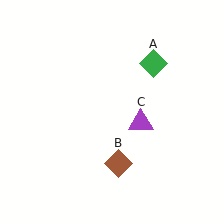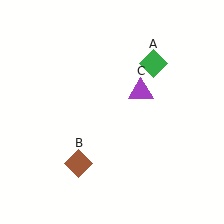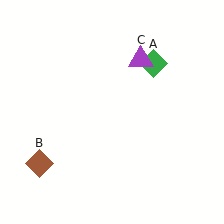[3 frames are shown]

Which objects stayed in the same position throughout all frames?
Green diamond (object A) remained stationary.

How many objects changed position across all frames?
2 objects changed position: brown diamond (object B), purple triangle (object C).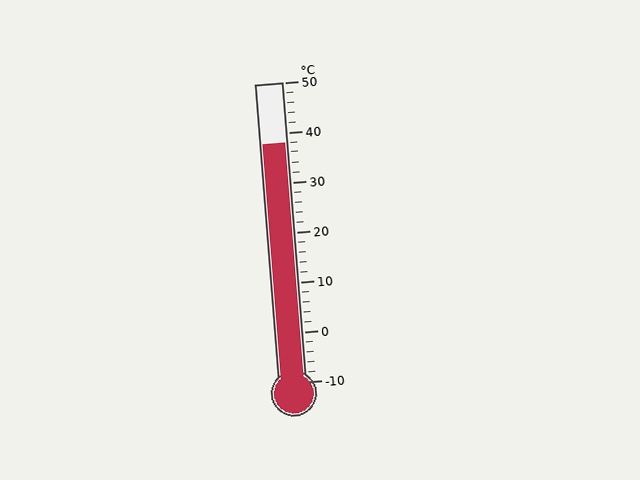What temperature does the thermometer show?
The thermometer shows approximately 38°C.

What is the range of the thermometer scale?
The thermometer scale ranges from -10°C to 50°C.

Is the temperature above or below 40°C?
The temperature is below 40°C.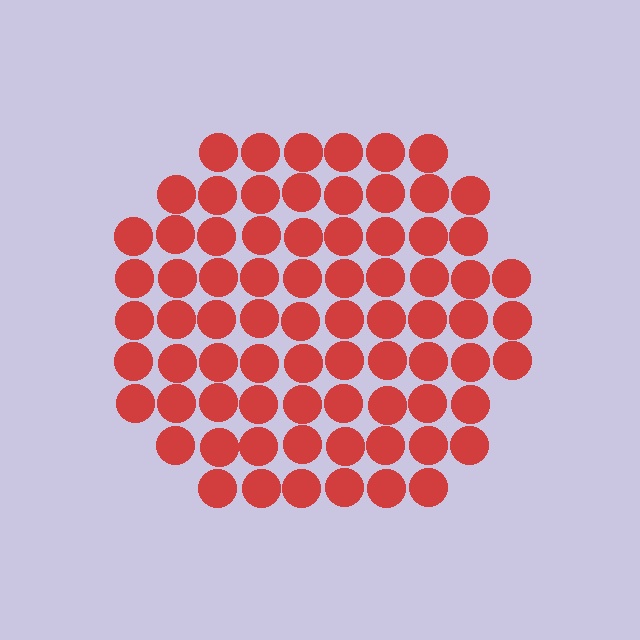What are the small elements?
The small elements are circles.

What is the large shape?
The large shape is a circle.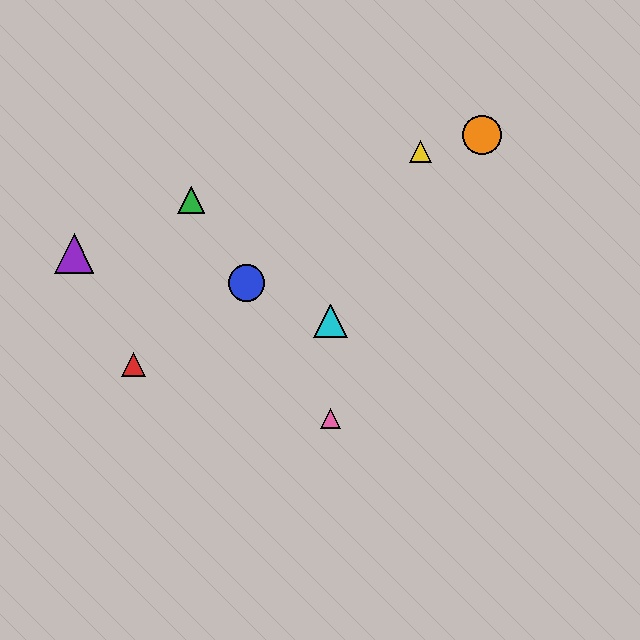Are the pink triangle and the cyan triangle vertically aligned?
Yes, both are at x≈331.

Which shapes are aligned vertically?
The cyan triangle, the pink triangle are aligned vertically.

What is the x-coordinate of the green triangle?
The green triangle is at x≈191.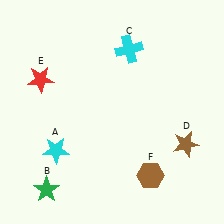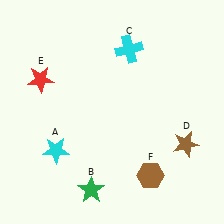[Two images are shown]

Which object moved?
The green star (B) moved right.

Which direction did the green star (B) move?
The green star (B) moved right.